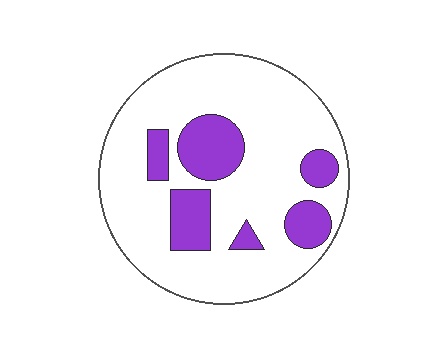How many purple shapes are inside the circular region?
6.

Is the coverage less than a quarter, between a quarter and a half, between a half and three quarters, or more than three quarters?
Less than a quarter.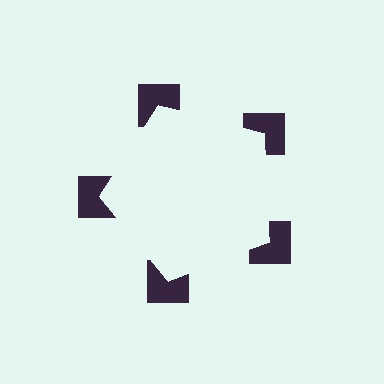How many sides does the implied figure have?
5 sides.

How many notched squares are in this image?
There are 5 — one at each vertex of the illusory pentagon.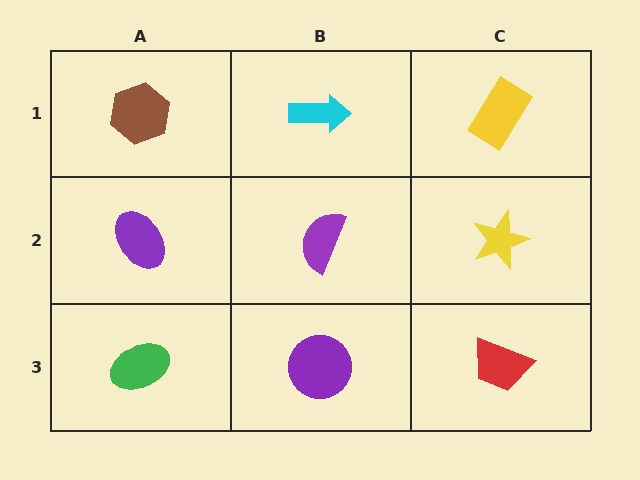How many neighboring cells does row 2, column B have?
4.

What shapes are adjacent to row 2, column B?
A cyan arrow (row 1, column B), a purple circle (row 3, column B), a purple ellipse (row 2, column A), a yellow star (row 2, column C).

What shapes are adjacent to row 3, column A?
A purple ellipse (row 2, column A), a purple circle (row 3, column B).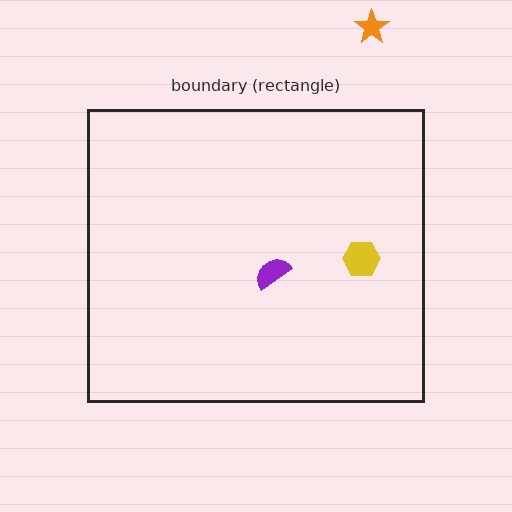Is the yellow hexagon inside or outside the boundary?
Inside.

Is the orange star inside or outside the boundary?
Outside.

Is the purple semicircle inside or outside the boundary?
Inside.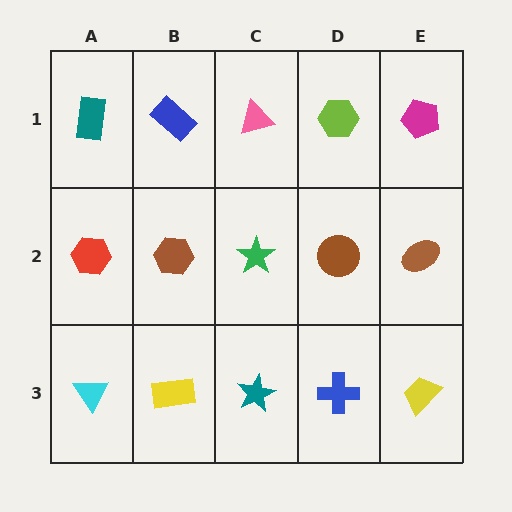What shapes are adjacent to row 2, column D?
A lime hexagon (row 1, column D), a blue cross (row 3, column D), a green star (row 2, column C), a brown ellipse (row 2, column E).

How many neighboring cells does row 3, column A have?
2.